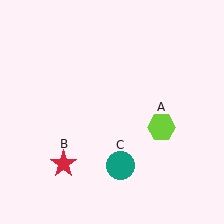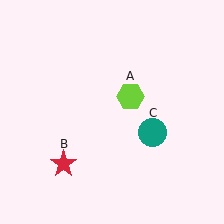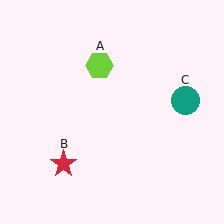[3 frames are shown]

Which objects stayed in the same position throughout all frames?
Red star (object B) remained stationary.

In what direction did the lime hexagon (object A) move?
The lime hexagon (object A) moved up and to the left.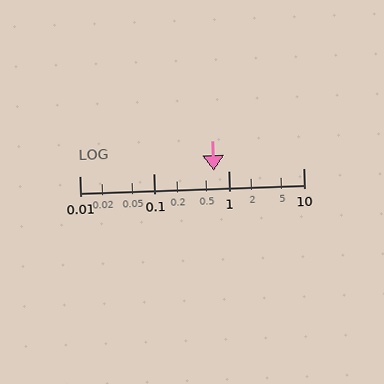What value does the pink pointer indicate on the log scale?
The pointer indicates approximately 0.64.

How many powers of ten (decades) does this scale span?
The scale spans 3 decades, from 0.01 to 10.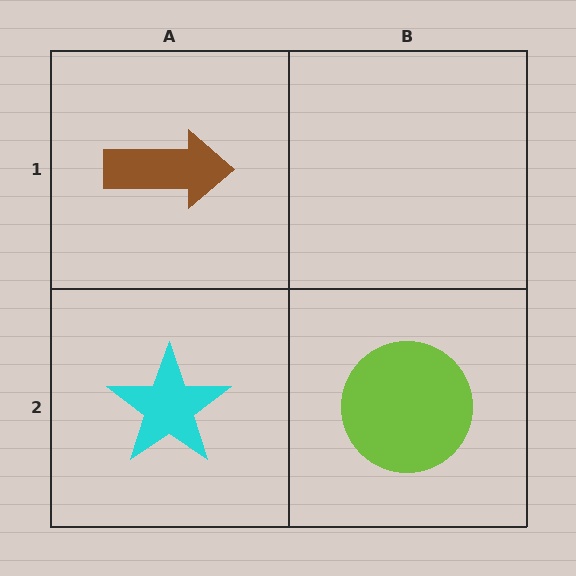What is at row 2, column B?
A lime circle.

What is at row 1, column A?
A brown arrow.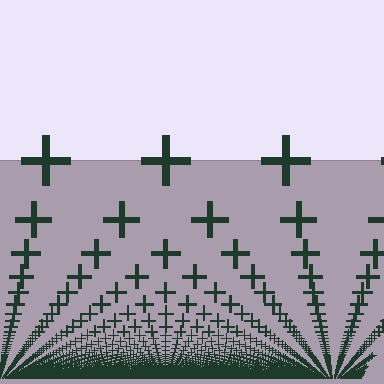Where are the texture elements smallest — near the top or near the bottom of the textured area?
Near the bottom.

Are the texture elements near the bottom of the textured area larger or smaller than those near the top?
Smaller. The gradient is inverted — elements near the bottom are smaller and denser.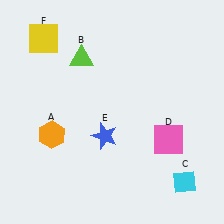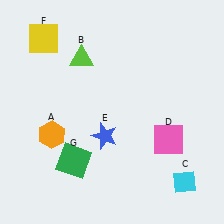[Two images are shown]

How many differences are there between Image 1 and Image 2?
There is 1 difference between the two images.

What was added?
A green square (G) was added in Image 2.